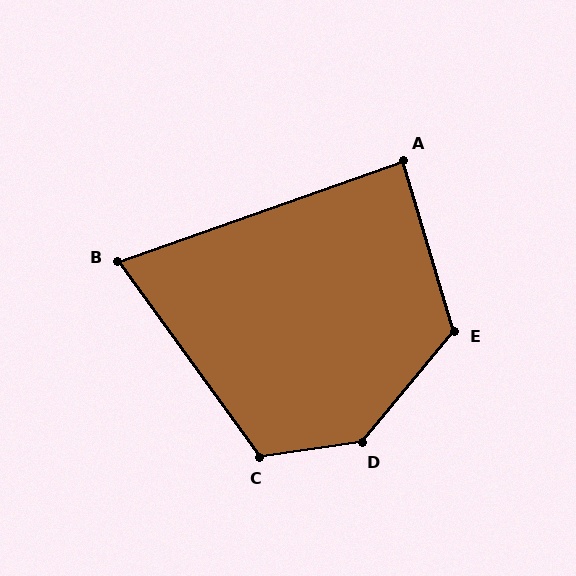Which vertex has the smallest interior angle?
B, at approximately 74 degrees.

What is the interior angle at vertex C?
Approximately 118 degrees (obtuse).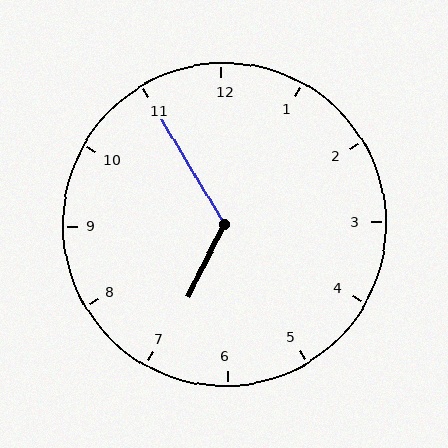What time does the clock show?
6:55.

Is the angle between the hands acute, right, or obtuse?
It is obtuse.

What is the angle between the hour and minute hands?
Approximately 122 degrees.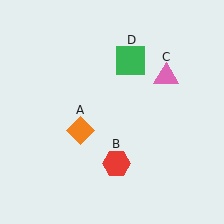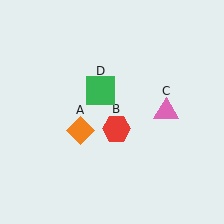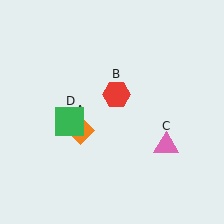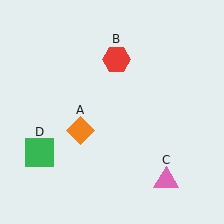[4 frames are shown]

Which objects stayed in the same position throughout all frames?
Orange diamond (object A) remained stationary.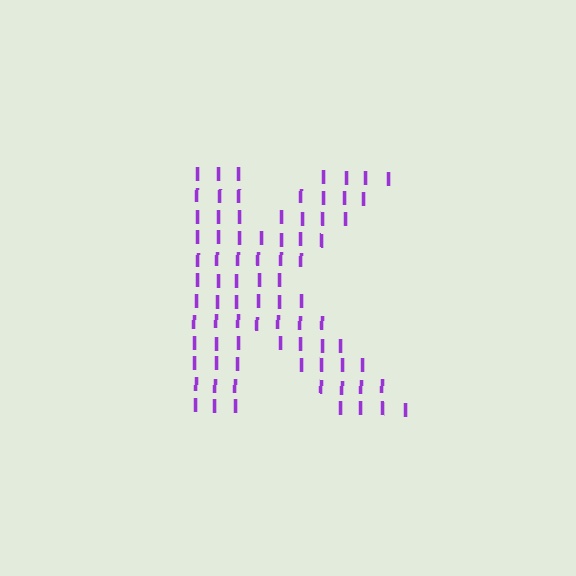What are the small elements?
The small elements are letter I's.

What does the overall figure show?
The overall figure shows the letter K.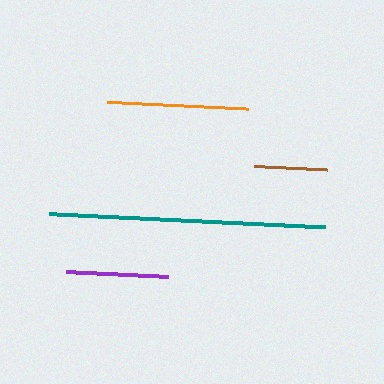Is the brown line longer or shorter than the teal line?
The teal line is longer than the brown line.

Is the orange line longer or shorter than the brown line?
The orange line is longer than the brown line.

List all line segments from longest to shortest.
From longest to shortest: teal, orange, purple, brown.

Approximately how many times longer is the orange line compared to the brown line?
The orange line is approximately 1.9 times the length of the brown line.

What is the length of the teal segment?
The teal segment is approximately 277 pixels long.